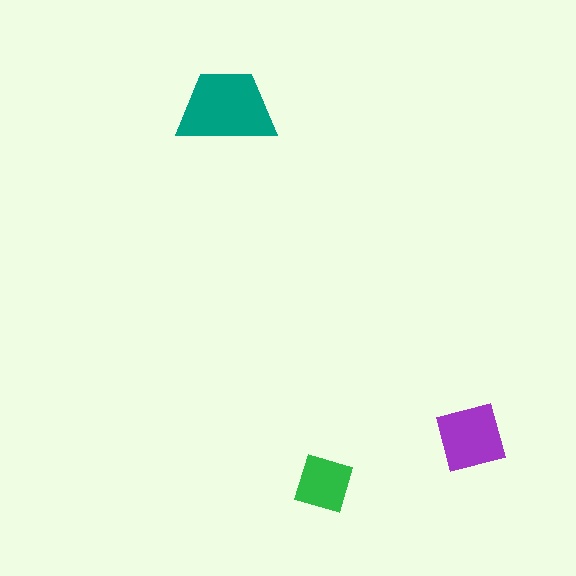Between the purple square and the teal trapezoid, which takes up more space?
The teal trapezoid.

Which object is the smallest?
The green diamond.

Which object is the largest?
The teal trapezoid.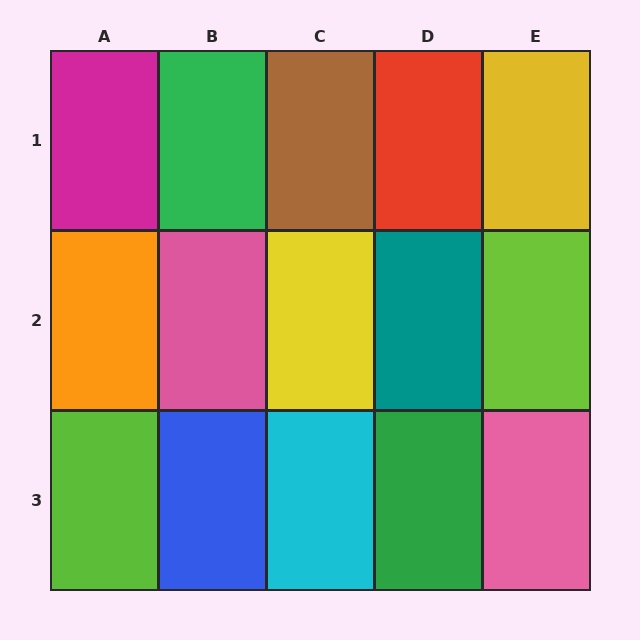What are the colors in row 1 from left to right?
Magenta, green, brown, red, yellow.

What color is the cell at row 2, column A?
Orange.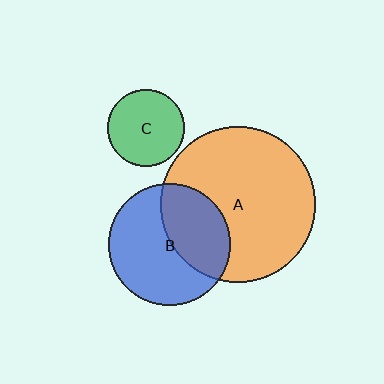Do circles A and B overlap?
Yes.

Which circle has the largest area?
Circle A (orange).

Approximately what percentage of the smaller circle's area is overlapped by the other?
Approximately 40%.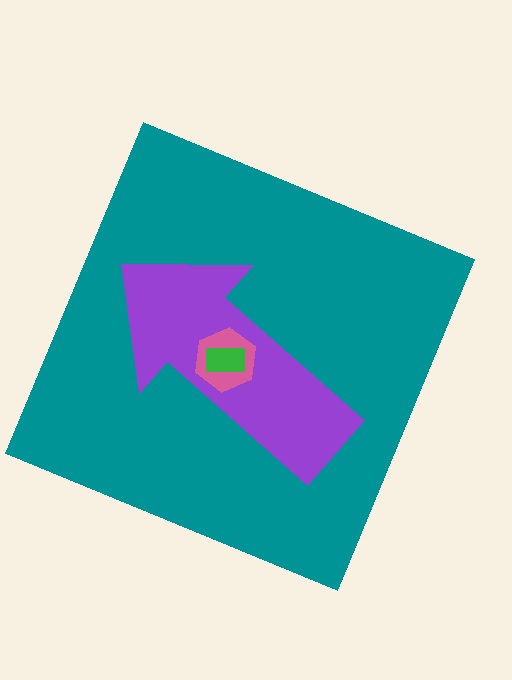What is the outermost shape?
The teal square.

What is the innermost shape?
The green rectangle.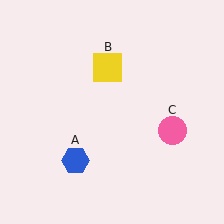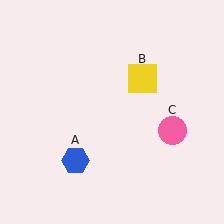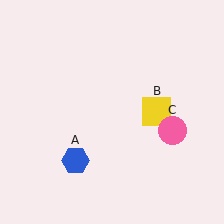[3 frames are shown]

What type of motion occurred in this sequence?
The yellow square (object B) rotated clockwise around the center of the scene.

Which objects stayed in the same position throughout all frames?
Blue hexagon (object A) and pink circle (object C) remained stationary.